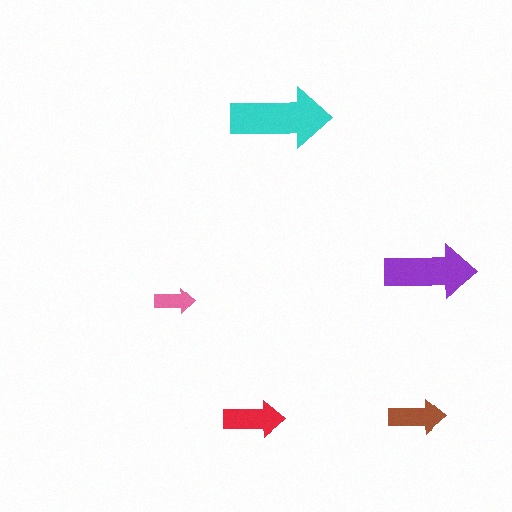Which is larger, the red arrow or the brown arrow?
The red one.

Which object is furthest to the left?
The pink arrow is leftmost.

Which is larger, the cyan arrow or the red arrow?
The cyan one.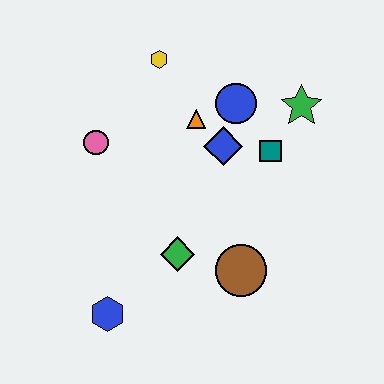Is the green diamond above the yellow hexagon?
No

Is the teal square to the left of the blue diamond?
No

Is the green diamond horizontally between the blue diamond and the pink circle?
Yes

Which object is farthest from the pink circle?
The green star is farthest from the pink circle.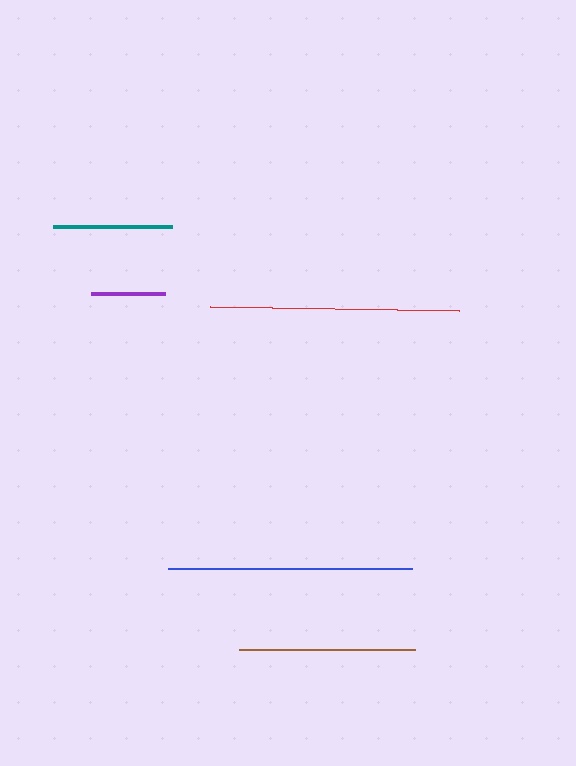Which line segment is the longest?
The red line is the longest at approximately 249 pixels.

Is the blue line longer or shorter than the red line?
The red line is longer than the blue line.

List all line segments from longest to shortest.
From longest to shortest: red, blue, brown, teal, purple.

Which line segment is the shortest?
The purple line is the shortest at approximately 74 pixels.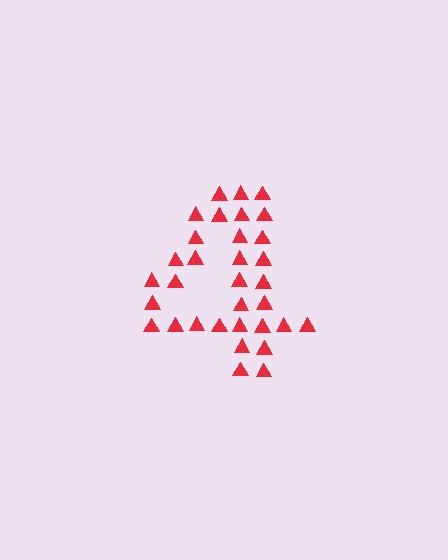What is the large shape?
The large shape is the digit 4.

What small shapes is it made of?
It is made of small triangles.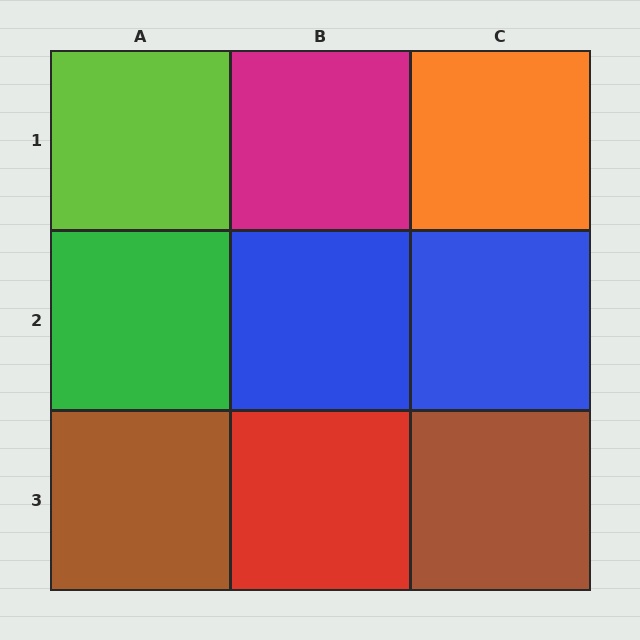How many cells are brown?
2 cells are brown.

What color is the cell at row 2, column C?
Blue.